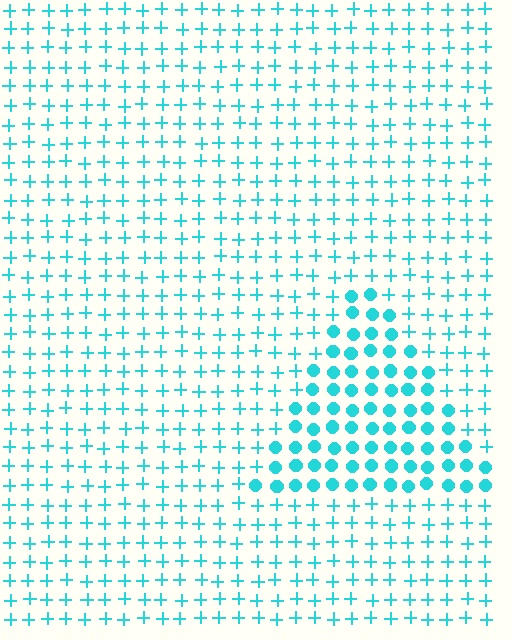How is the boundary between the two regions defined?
The boundary is defined by a change in element shape: circles inside vs. plus signs outside. All elements share the same color and spacing.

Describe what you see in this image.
The image is filled with small cyan elements arranged in a uniform grid. A triangle-shaped region contains circles, while the surrounding area contains plus signs. The boundary is defined purely by the change in element shape.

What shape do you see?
I see a triangle.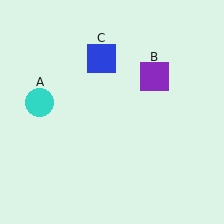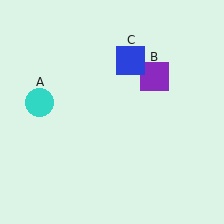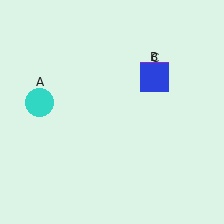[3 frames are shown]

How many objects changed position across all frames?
1 object changed position: blue square (object C).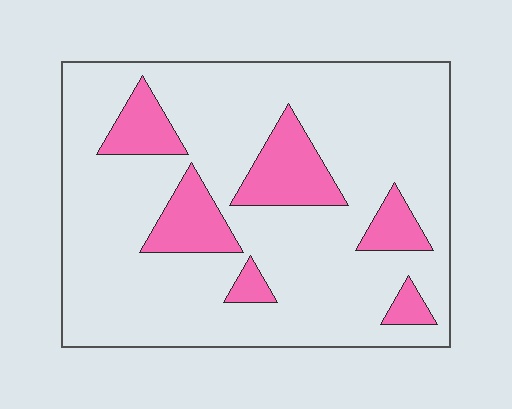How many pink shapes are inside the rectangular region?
6.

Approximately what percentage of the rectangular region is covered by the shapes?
Approximately 20%.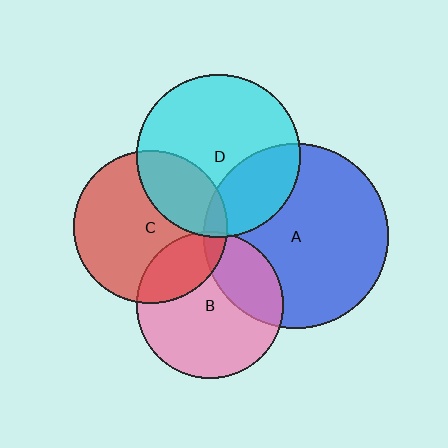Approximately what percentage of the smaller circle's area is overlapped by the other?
Approximately 30%.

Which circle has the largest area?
Circle A (blue).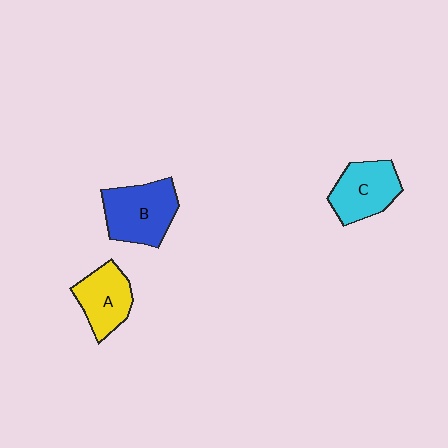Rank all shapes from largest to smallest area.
From largest to smallest: B (blue), C (cyan), A (yellow).